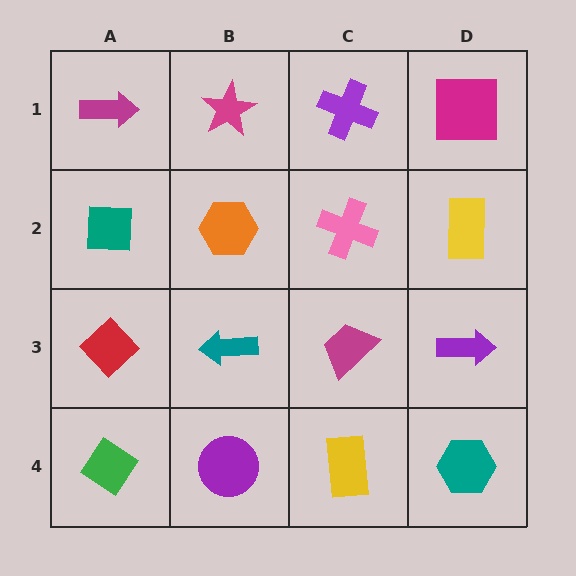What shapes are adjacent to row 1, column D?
A yellow rectangle (row 2, column D), a purple cross (row 1, column C).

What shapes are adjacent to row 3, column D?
A yellow rectangle (row 2, column D), a teal hexagon (row 4, column D), a magenta trapezoid (row 3, column C).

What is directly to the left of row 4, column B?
A green diamond.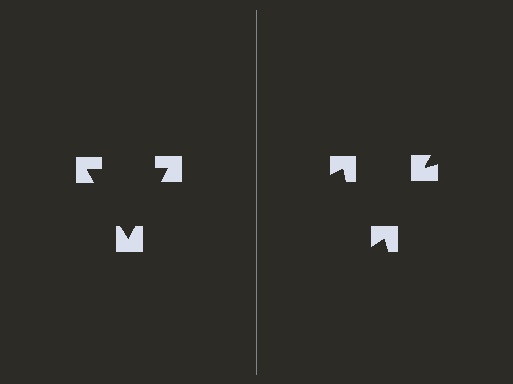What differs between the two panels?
The notched squares are positioned identically on both sides; only the wedge orientations differ. On the left they align to a triangle; on the right they are misaligned.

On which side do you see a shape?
An illusory triangle appears on the left side. On the right side the wedge cuts are rotated, so no coherent shape forms.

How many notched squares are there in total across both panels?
6 — 3 on each side.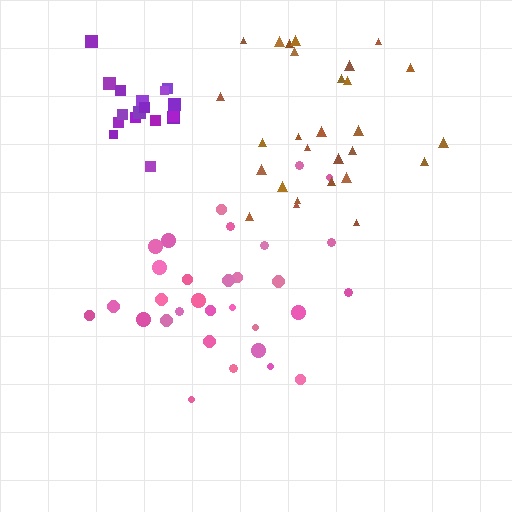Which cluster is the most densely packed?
Purple.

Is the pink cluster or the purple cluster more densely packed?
Purple.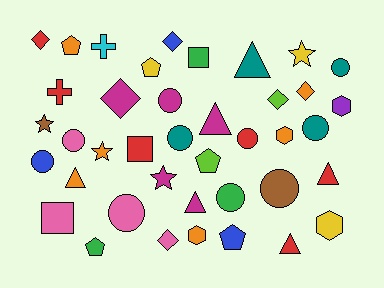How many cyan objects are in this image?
There is 1 cyan object.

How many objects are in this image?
There are 40 objects.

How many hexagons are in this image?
There are 4 hexagons.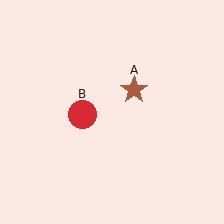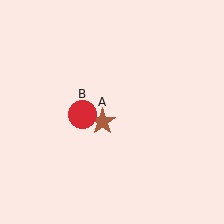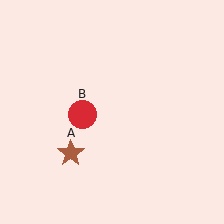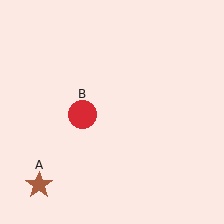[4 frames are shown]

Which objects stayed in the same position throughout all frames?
Red circle (object B) remained stationary.